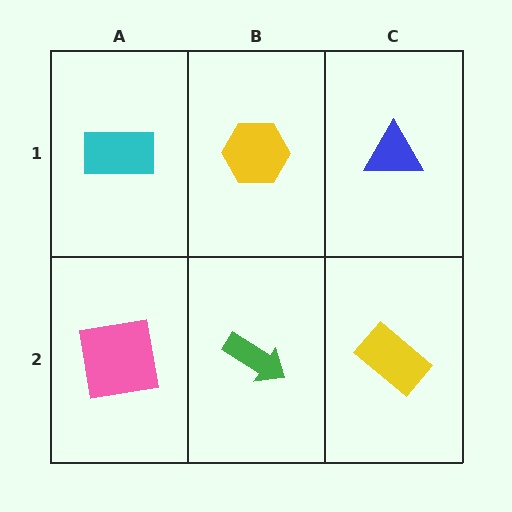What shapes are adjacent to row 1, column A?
A pink square (row 2, column A), a yellow hexagon (row 1, column B).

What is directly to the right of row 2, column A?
A green arrow.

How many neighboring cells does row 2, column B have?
3.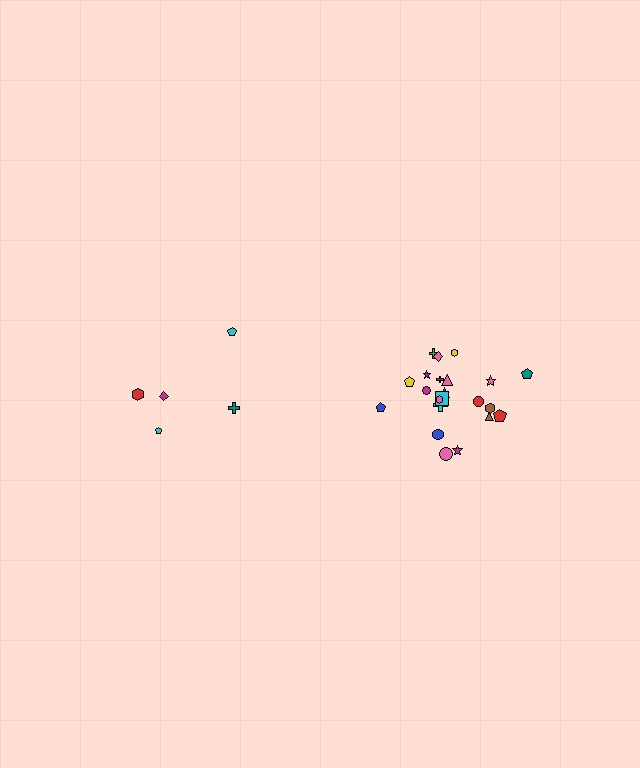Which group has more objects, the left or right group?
The right group.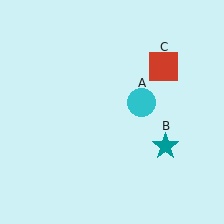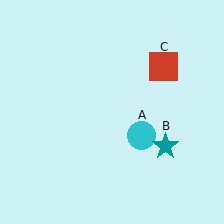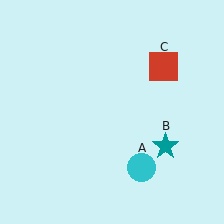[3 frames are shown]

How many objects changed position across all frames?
1 object changed position: cyan circle (object A).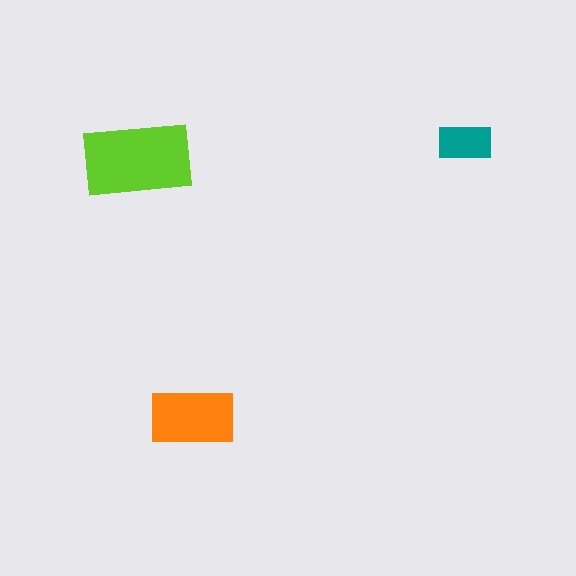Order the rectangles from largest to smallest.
the lime one, the orange one, the teal one.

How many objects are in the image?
There are 3 objects in the image.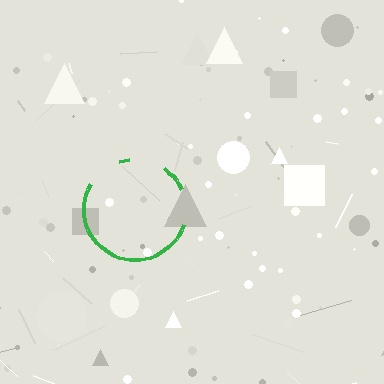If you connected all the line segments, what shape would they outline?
They would outline a circle.